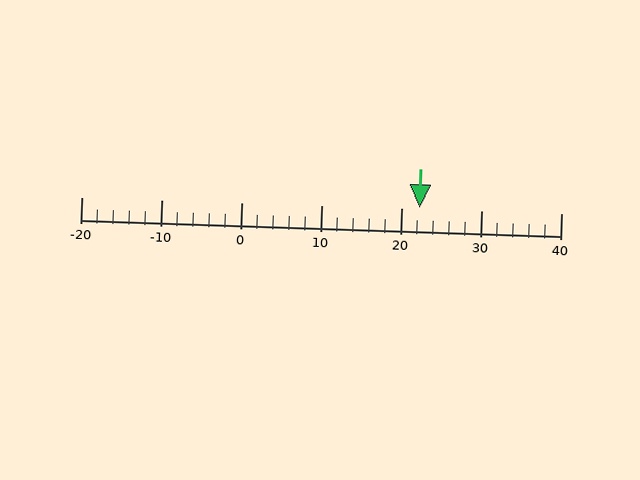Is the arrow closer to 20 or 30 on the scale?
The arrow is closer to 20.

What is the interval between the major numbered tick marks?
The major tick marks are spaced 10 units apart.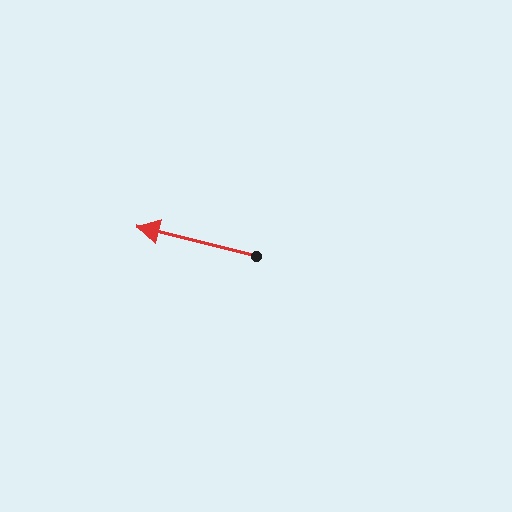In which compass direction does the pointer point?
West.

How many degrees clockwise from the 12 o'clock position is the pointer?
Approximately 284 degrees.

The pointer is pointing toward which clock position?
Roughly 9 o'clock.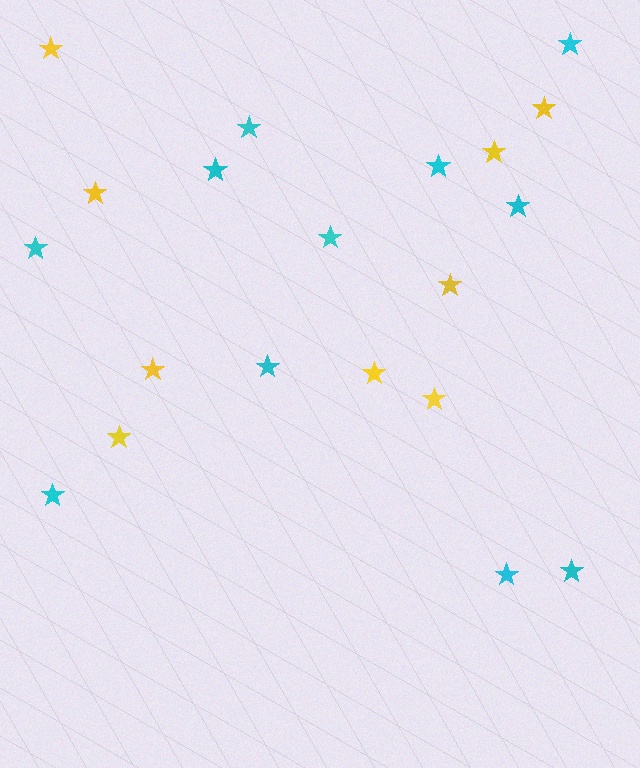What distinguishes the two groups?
There are 2 groups: one group of yellow stars (9) and one group of cyan stars (11).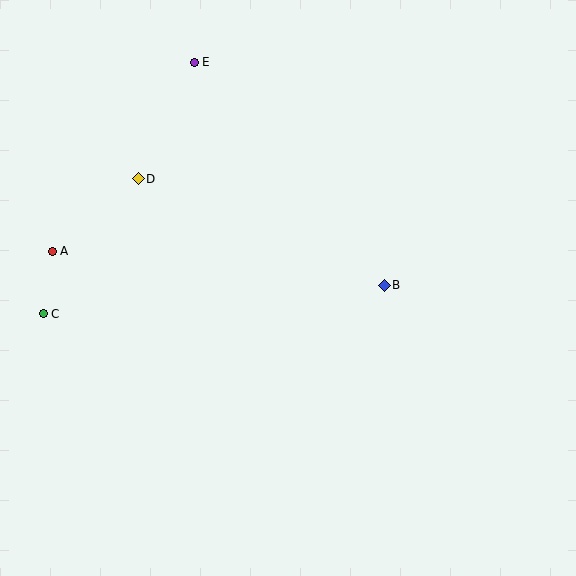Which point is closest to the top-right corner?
Point B is closest to the top-right corner.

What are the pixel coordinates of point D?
Point D is at (138, 179).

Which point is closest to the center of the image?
Point B at (384, 285) is closest to the center.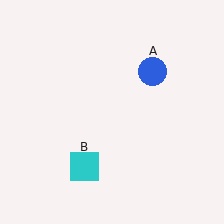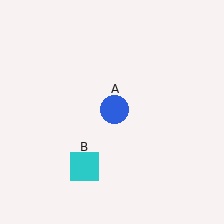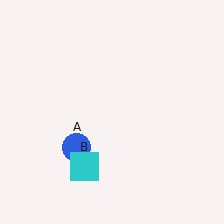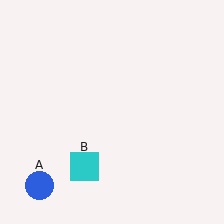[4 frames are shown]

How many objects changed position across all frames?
1 object changed position: blue circle (object A).